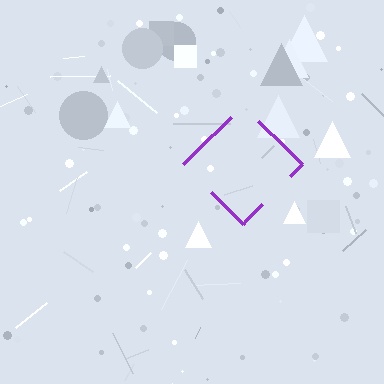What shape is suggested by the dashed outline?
The dashed outline suggests a diamond.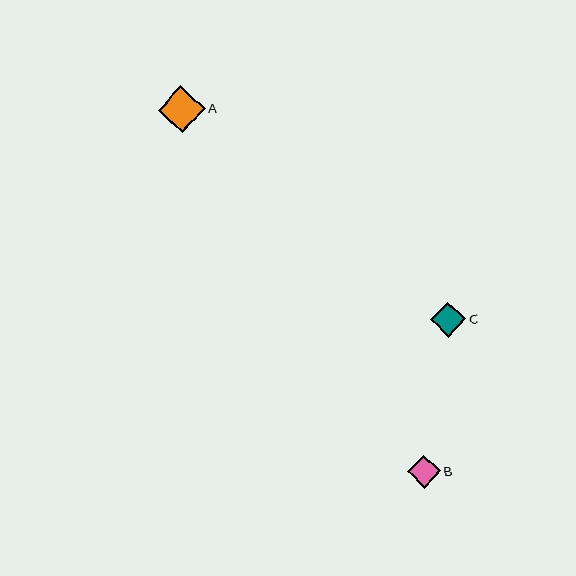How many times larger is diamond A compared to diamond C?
Diamond A is approximately 1.3 times the size of diamond C.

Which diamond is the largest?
Diamond A is the largest with a size of approximately 47 pixels.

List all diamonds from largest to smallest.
From largest to smallest: A, C, B.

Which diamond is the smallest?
Diamond B is the smallest with a size of approximately 33 pixels.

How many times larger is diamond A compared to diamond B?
Diamond A is approximately 1.4 times the size of diamond B.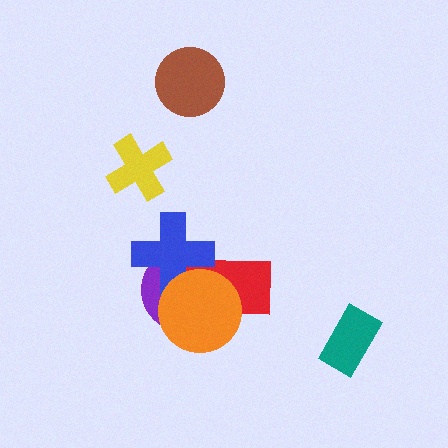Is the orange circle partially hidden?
No, no other shape covers it.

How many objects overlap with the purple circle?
3 objects overlap with the purple circle.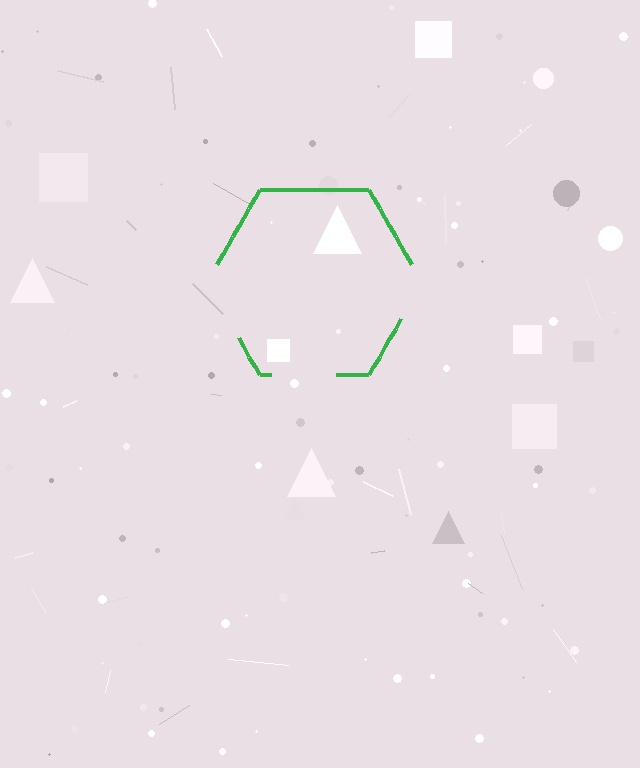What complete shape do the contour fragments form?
The contour fragments form a hexagon.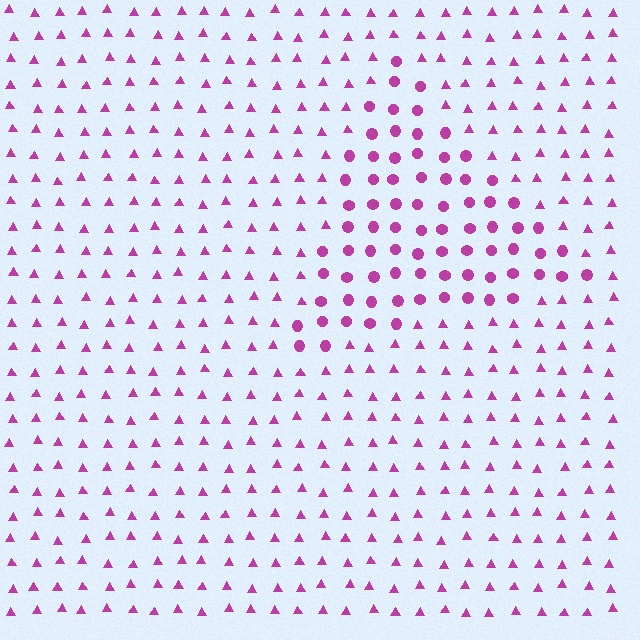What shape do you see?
I see a triangle.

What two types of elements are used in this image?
The image uses circles inside the triangle region and triangles outside it.